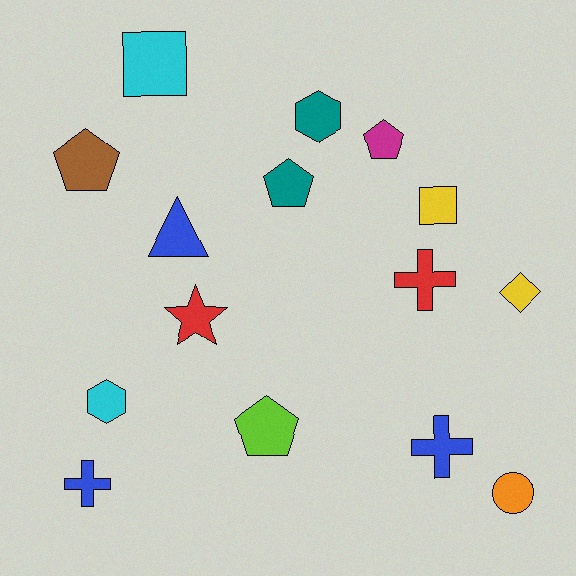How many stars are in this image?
There is 1 star.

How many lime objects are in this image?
There is 1 lime object.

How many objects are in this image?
There are 15 objects.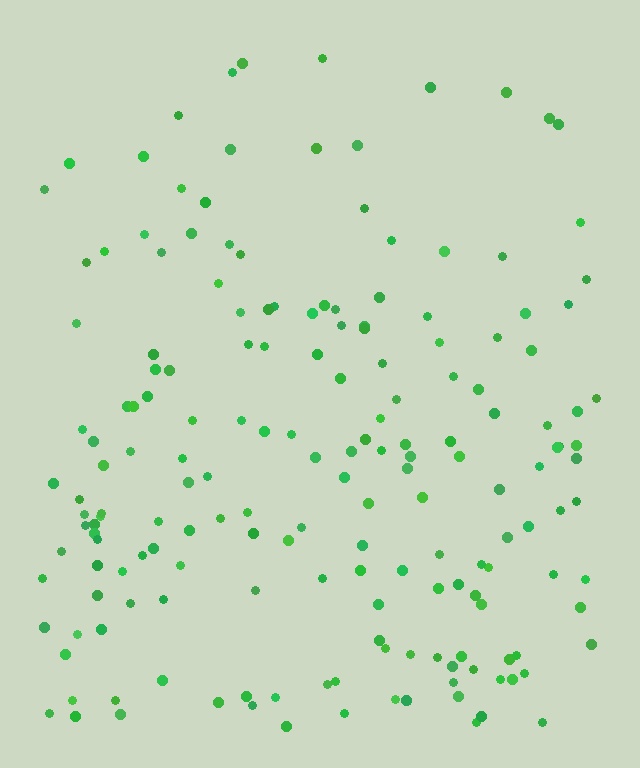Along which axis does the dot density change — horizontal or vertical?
Vertical.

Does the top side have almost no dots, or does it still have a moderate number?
Still a moderate number, just noticeably fewer than the bottom.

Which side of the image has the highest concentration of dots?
The bottom.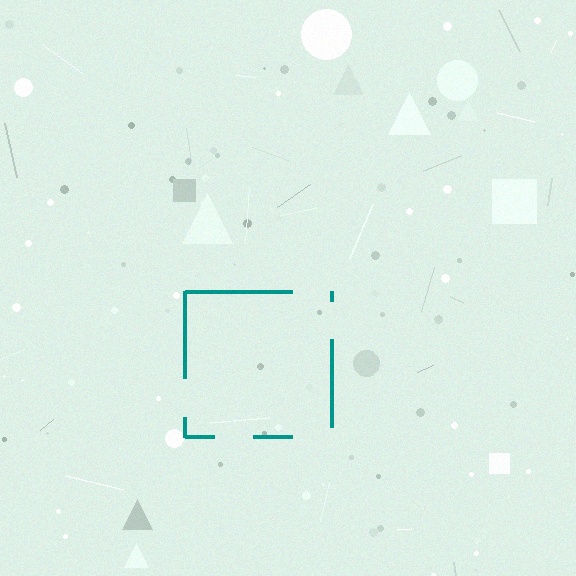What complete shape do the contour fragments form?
The contour fragments form a square.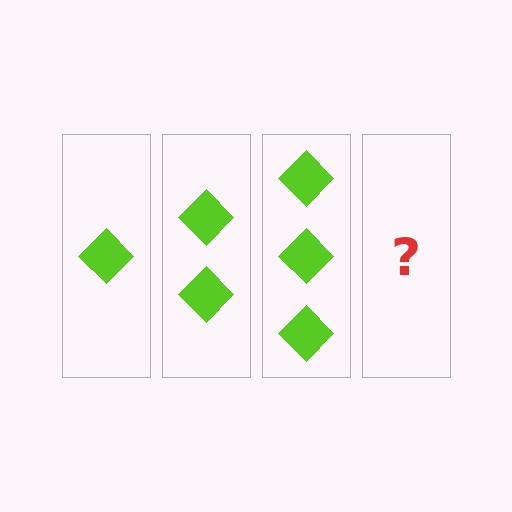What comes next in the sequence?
The next element should be 4 diamonds.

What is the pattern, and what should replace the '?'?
The pattern is that each step adds one more diamond. The '?' should be 4 diamonds.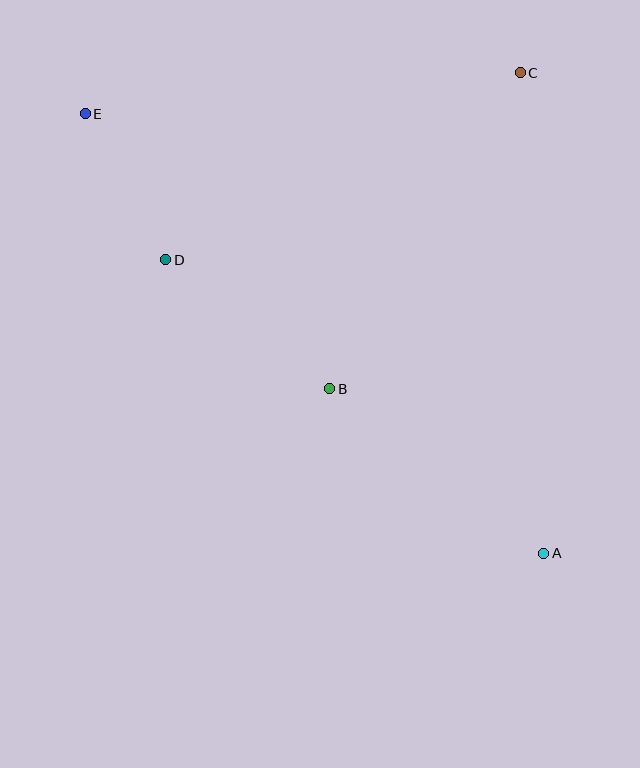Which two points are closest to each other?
Points D and E are closest to each other.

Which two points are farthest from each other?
Points A and E are farthest from each other.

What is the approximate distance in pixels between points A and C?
The distance between A and C is approximately 481 pixels.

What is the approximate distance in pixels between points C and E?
The distance between C and E is approximately 437 pixels.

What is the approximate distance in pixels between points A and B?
The distance between A and B is approximately 270 pixels.